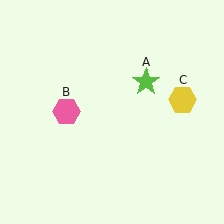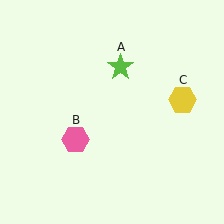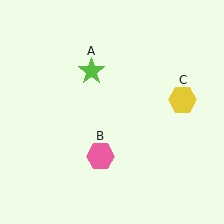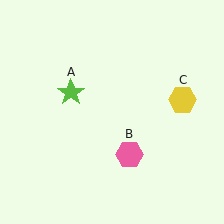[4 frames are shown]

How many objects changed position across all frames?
2 objects changed position: lime star (object A), pink hexagon (object B).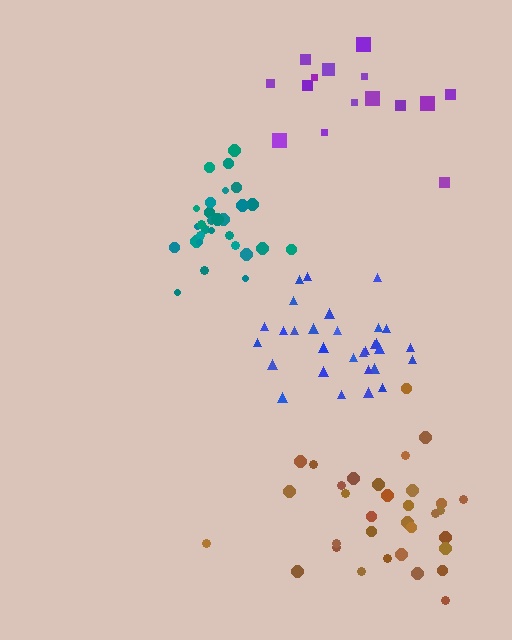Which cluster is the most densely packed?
Teal.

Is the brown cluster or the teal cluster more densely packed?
Teal.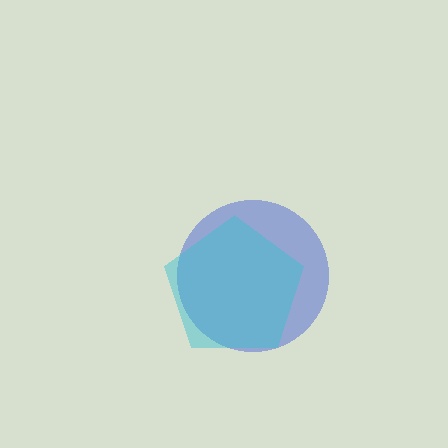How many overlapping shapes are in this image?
There are 2 overlapping shapes in the image.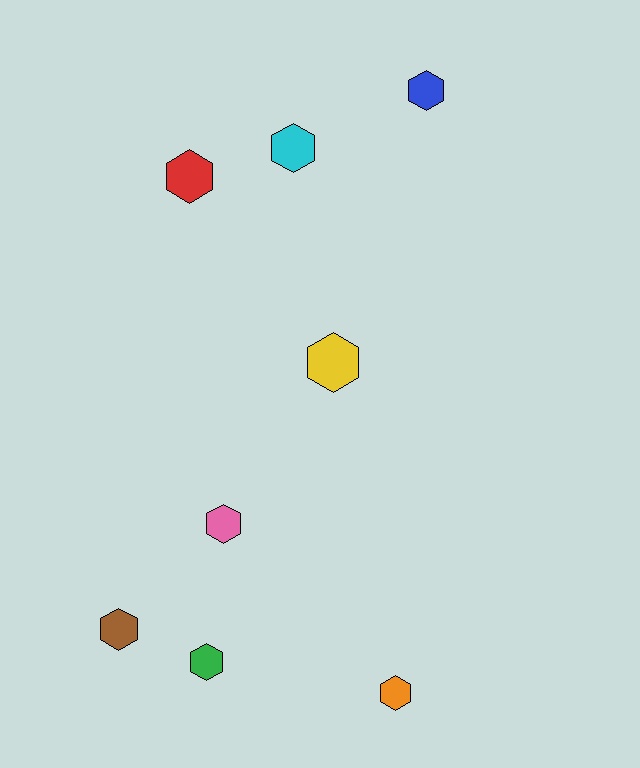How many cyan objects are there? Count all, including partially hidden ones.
There is 1 cyan object.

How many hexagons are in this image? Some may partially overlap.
There are 8 hexagons.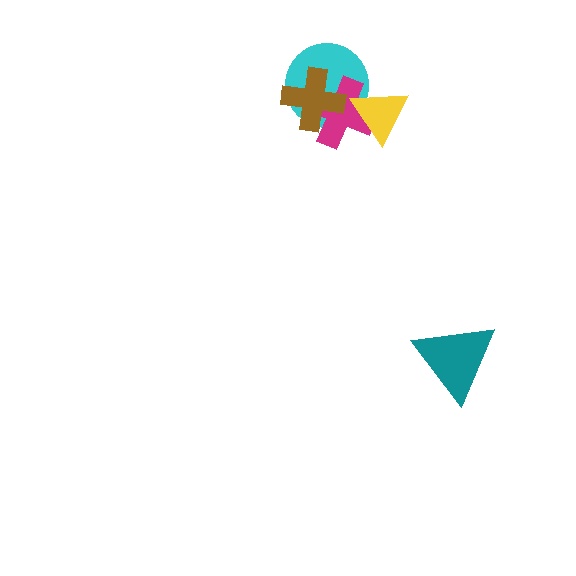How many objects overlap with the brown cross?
2 objects overlap with the brown cross.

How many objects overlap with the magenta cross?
3 objects overlap with the magenta cross.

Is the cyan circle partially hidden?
Yes, it is partially covered by another shape.